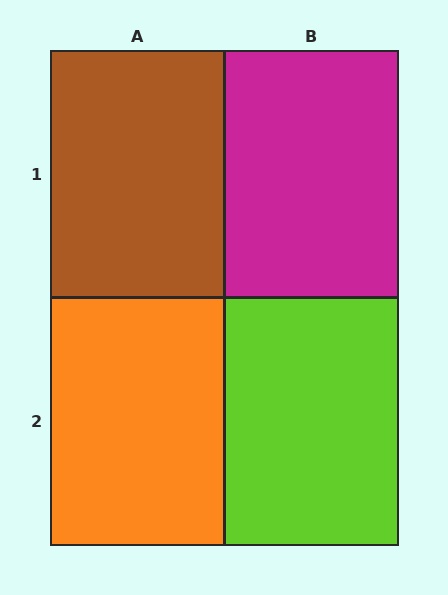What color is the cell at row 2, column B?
Lime.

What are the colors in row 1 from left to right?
Brown, magenta.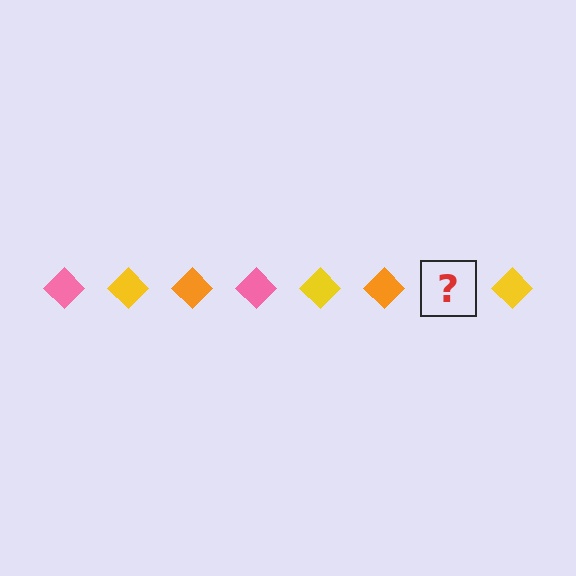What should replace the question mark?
The question mark should be replaced with a pink diamond.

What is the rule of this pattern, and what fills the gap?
The rule is that the pattern cycles through pink, yellow, orange diamonds. The gap should be filled with a pink diamond.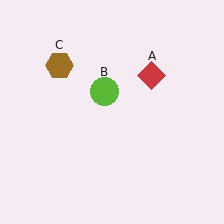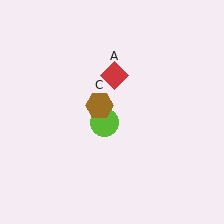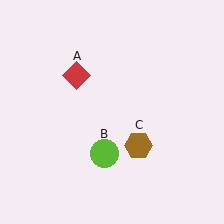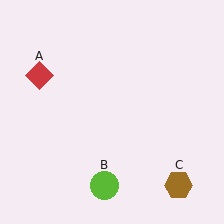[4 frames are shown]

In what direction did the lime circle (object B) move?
The lime circle (object B) moved down.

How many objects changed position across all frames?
3 objects changed position: red diamond (object A), lime circle (object B), brown hexagon (object C).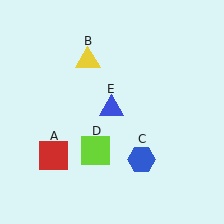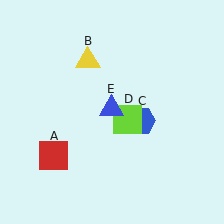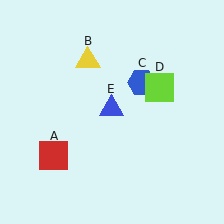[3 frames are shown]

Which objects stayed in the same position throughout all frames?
Red square (object A) and yellow triangle (object B) and blue triangle (object E) remained stationary.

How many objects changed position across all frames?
2 objects changed position: blue hexagon (object C), lime square (object D).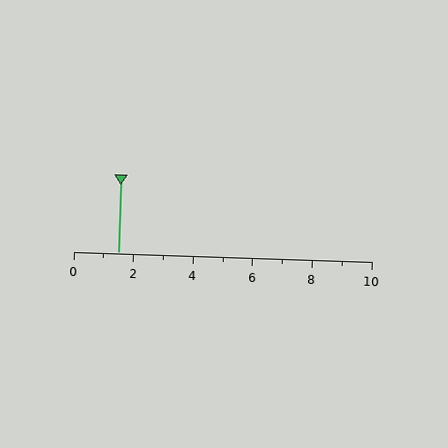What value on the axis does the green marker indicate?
The marker indicates approximately 1.5.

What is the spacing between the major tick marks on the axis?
The major ticks are spaced 2 apart.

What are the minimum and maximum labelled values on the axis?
The axis runs from 0 to 10.